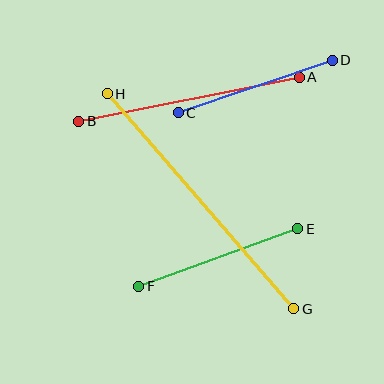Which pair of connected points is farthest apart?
Points G and H are farthest apart.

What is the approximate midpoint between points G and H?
The midpoint is at approximately (200, 201) pixels.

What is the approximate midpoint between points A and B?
The midpoint is at approximately (189, 99) pixels.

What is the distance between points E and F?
The distance is approximately 169 pixels.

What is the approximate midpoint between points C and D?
The midpoint is at approximately (255, 86) pixels.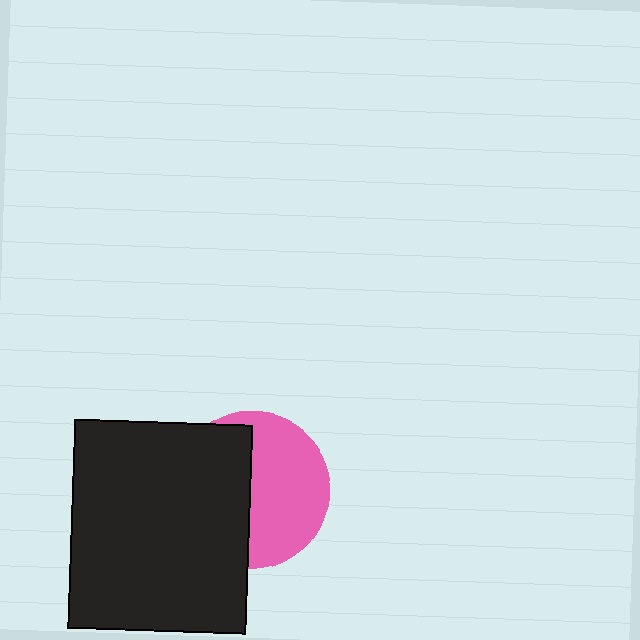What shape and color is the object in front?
The object in front is a black rectangle.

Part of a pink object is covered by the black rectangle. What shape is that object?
It is a circle.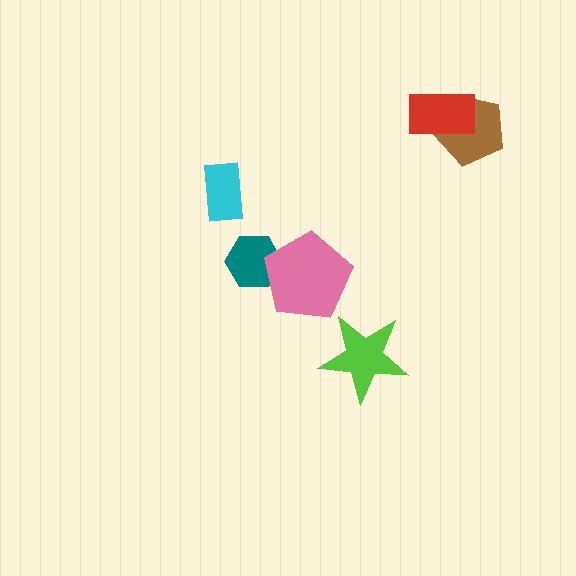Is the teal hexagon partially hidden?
Yes, it is partially covered by another shape.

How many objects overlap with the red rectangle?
1 object overlaps with the red rectangle.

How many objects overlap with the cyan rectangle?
0 objects overlap with the cyan rectangle.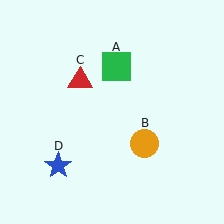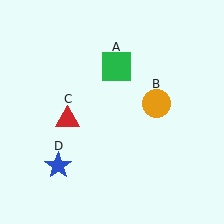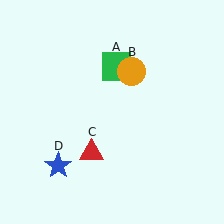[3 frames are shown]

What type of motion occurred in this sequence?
The orange circle (object B), red triangle (object C) rotated counterclockwise around the center of the scene.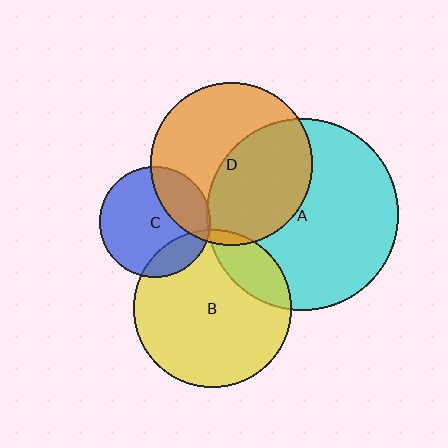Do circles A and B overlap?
Yes.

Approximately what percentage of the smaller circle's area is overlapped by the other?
Approximately 20%.